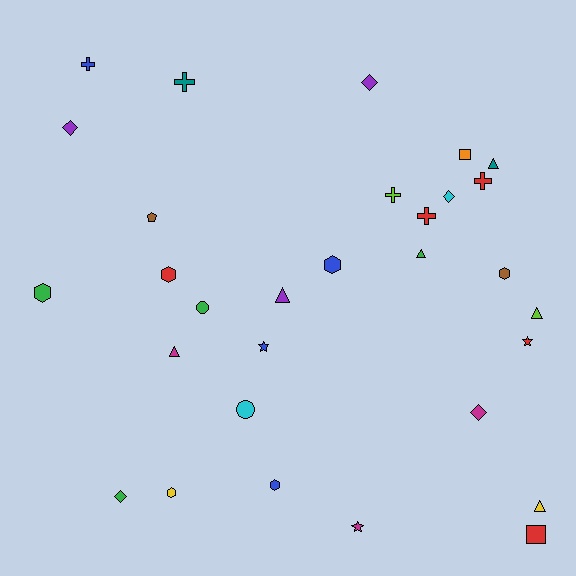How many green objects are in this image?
There are 4 green objects.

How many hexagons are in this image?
There are 6 hexagons.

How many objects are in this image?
There are 30 objects.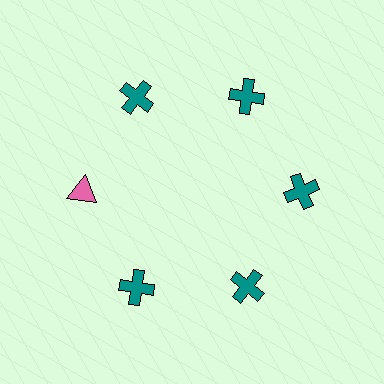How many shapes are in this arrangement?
There are 6 shapes arranged in a ring pattern.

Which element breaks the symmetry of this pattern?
The pink triangle at roughly the 9 o'clock position breaks the symmetry. All other shapes are teal crosses.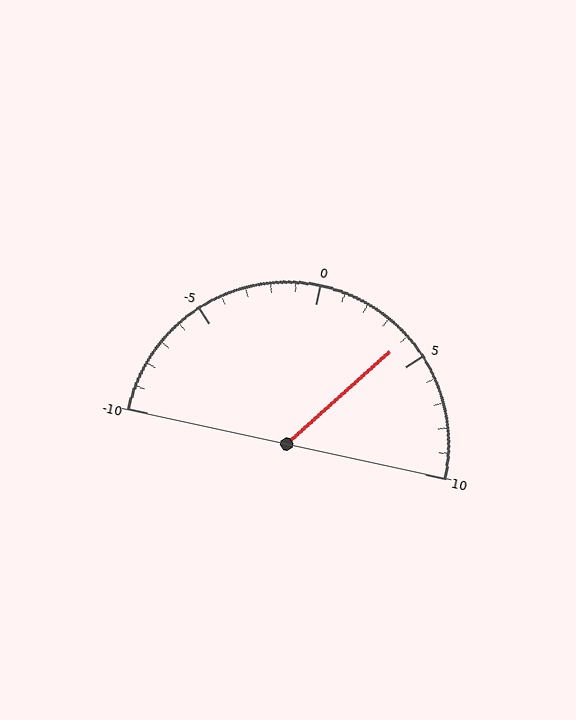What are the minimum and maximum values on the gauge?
The gauge ranges from -10 to 10.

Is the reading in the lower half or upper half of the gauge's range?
The reading is in the upper half of the range (-10 to 10).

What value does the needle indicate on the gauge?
The needle indicates approximately 4.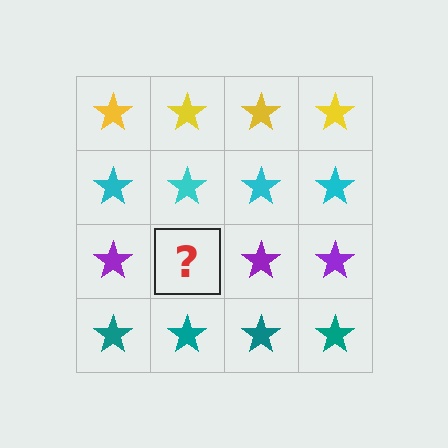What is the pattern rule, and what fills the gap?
The rule is that each row has a consistent color. The gap should be filled with a purple star.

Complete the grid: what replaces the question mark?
The question mark should be replaced with a purple star.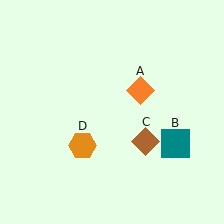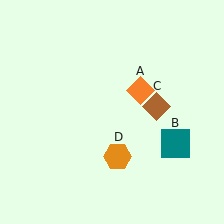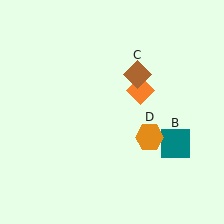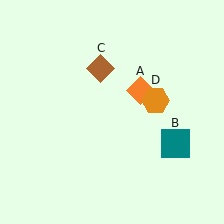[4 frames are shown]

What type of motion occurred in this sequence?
The brown diamond (object C), orange hexagon (object D) rotated counterclockwise around the center of the scene.